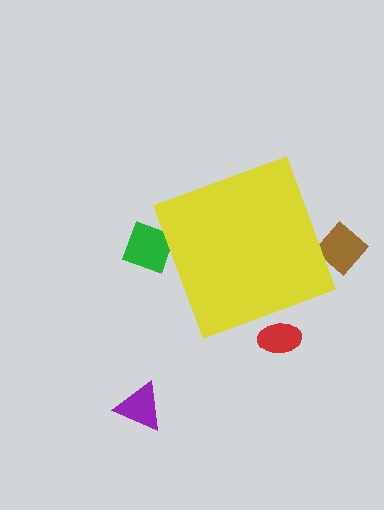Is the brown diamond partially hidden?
Yes, the brown diamond is partially hidden behind the yellow diamond.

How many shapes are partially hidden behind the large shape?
3 shapes are partially hidden.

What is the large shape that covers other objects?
A yellow diamond.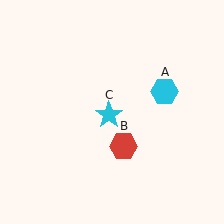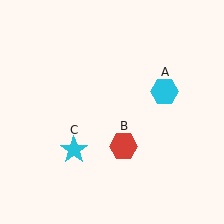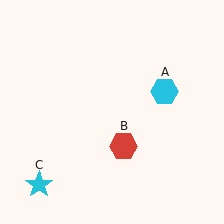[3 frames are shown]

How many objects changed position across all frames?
1 object changed position: cyan star (object C).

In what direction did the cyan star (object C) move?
The cyan star (object C) moved down and to the left.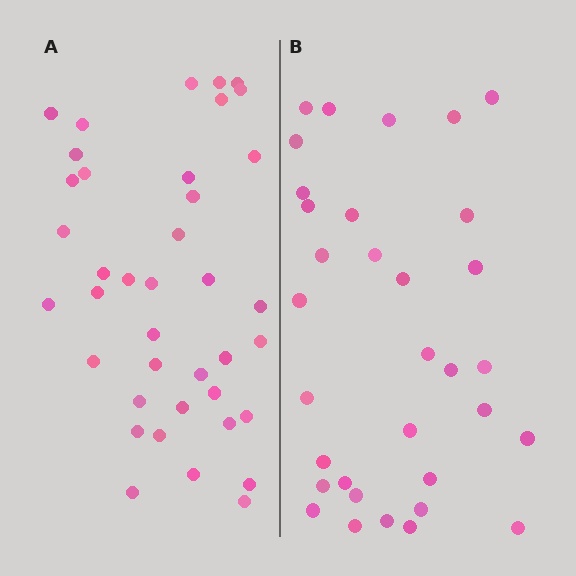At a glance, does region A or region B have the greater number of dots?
Region A (the left region) has more dots.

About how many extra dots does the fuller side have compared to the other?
Region A has about 6 more dots than region B.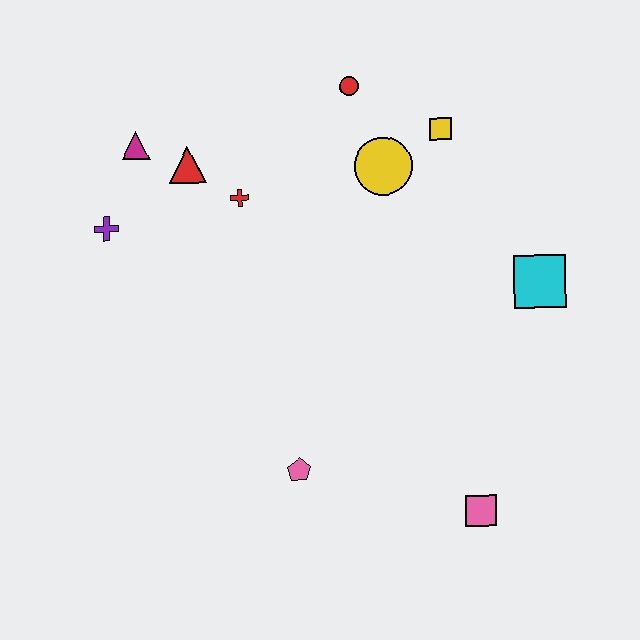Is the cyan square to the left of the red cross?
No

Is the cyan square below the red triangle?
Yes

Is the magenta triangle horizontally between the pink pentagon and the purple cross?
Yes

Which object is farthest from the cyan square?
The purple cross is farthest from the cyan square.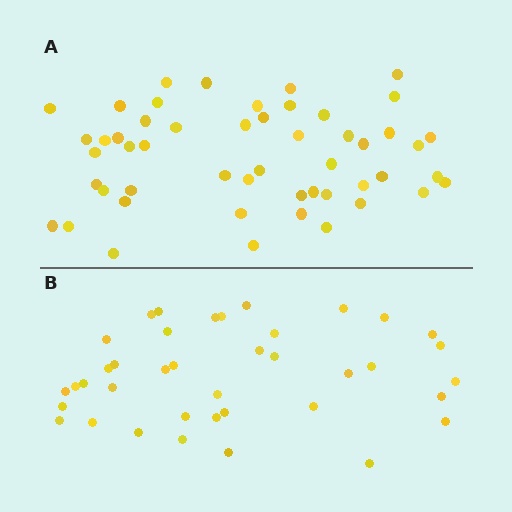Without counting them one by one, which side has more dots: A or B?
Region A (the top region) has more dots.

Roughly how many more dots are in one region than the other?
Region A has roughly 12 or so more dots than region B.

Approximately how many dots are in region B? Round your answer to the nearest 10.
About 40 dots. (The exact count is 39, which rounds to 40.)